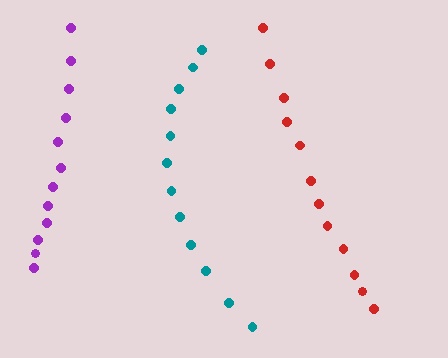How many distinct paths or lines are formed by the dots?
There are 3 distinct paths.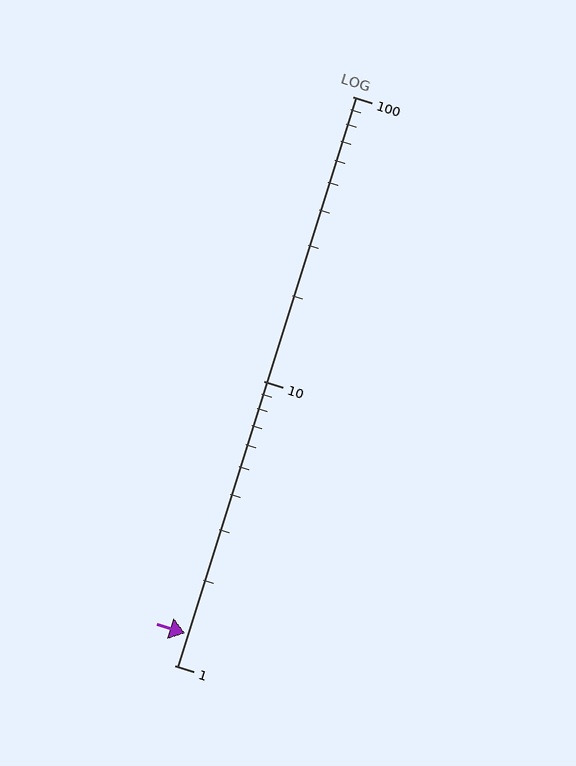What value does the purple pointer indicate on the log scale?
The pointer indicates approximately 1.3.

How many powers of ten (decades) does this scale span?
The scale spans 2 decades, from 1 to 100.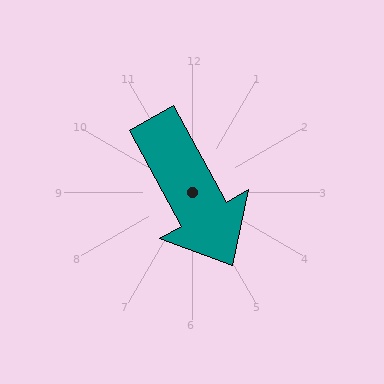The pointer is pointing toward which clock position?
Roughly 5 o'clock.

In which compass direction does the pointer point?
Southeast.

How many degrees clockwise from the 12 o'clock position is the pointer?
Approximately 151 degrees.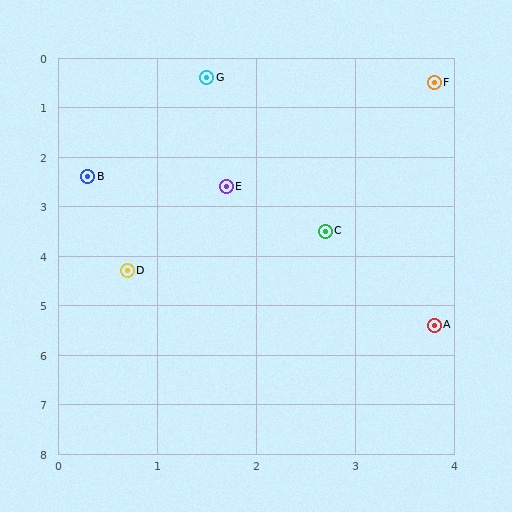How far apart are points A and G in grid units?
Points A and G are about 5.5 grid units apart.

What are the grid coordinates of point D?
Point D is at approximately (0.7, 4.3).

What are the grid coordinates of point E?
Point E is at approximately (1.7, 2.6).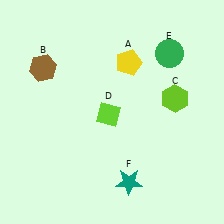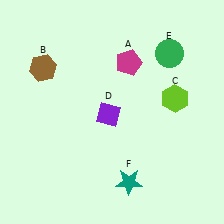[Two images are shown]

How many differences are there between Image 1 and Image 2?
There are 2 differences between the two images.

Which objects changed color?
A changed from yellow to magenta. D changed from lime to purple.